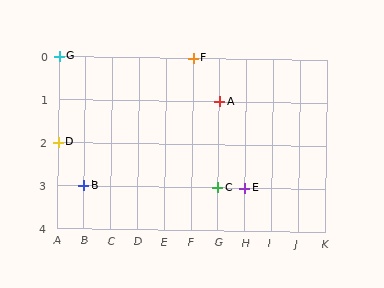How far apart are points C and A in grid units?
Points C and A are 2 rows apart.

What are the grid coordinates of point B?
Point B is at grid coordinates (B, 3).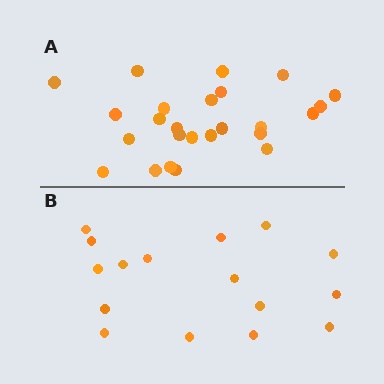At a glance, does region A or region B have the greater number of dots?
Region A (the top region) has more dots.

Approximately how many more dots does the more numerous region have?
Region A has roughly 8 or so more dots than region B.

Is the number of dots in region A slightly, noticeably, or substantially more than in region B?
Region A has substantially more. The ratio is roughly 1.6 to 1.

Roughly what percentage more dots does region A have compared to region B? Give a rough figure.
About 55% more.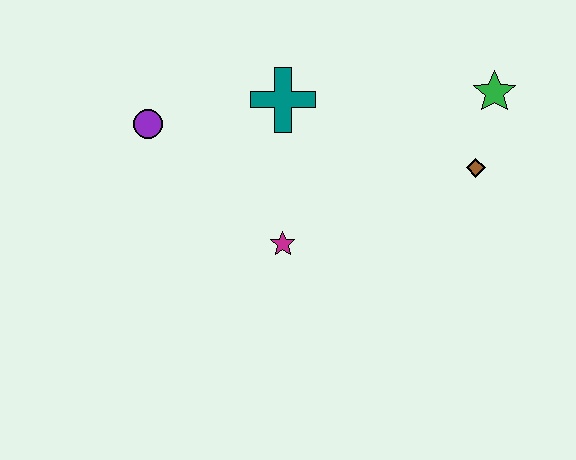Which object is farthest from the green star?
The purple circle is farthest from the green star.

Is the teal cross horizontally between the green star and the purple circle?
Yes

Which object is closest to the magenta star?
The teal cross is closest to the magenta star.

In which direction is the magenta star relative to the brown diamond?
The magenta star is to the left of the brown diamond.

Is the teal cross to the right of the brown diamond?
No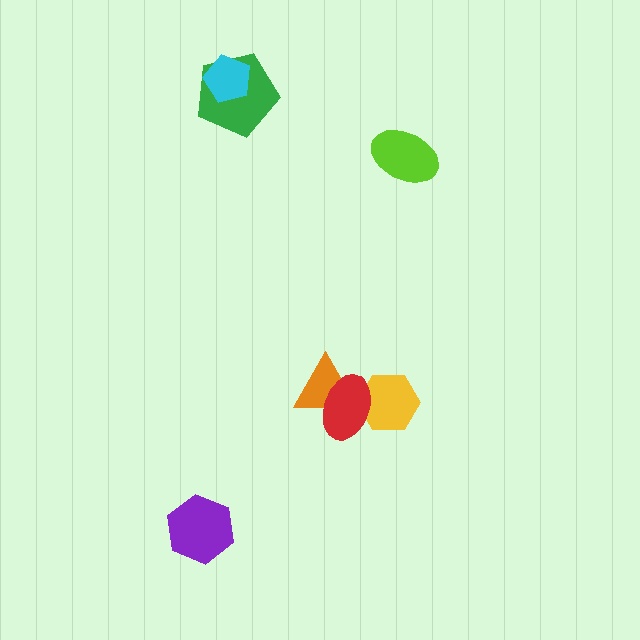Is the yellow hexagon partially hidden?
Yes, it is partially covered by another shape.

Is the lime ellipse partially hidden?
No, no other shape covers it.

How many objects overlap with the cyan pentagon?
1 object overlaps with the cyan pentagon.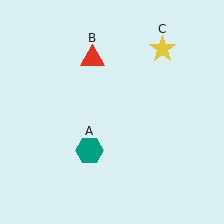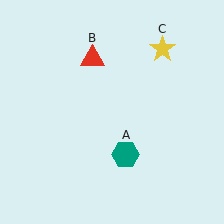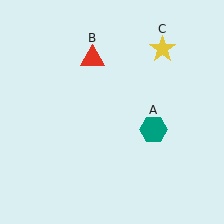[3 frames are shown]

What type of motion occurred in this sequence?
The teal hexagon (object A) rotated counterclockwise around the center of the scene.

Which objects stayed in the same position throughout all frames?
Red triangle (object B) and yellow star (object C) remained stationary.